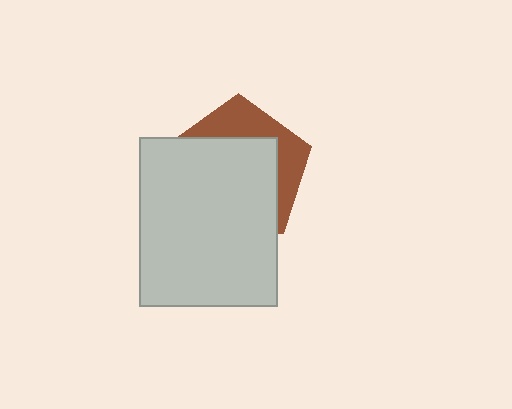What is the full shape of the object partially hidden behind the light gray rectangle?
The partially hidden object is a brown pentagon.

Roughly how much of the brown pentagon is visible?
A small part of it is visible (roughly 33%).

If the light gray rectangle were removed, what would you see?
You would see the complete brown pentagon.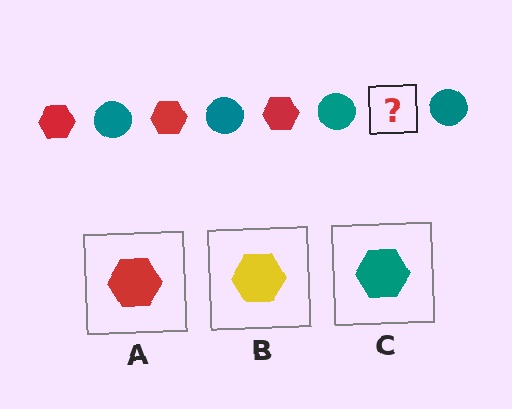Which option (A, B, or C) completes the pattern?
A.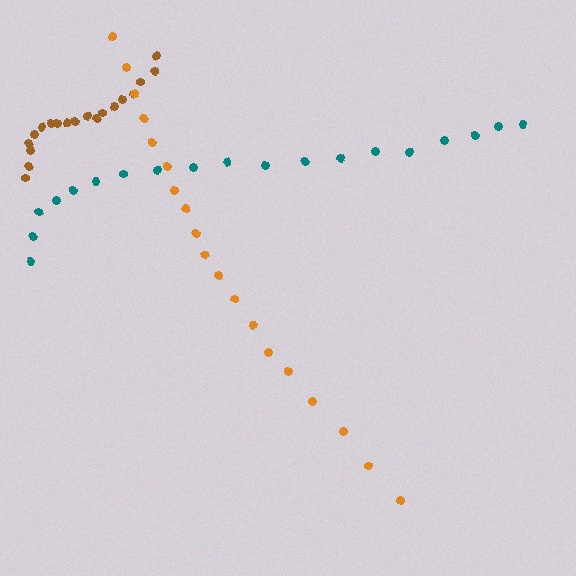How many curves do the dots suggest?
There are 3 distinct paths.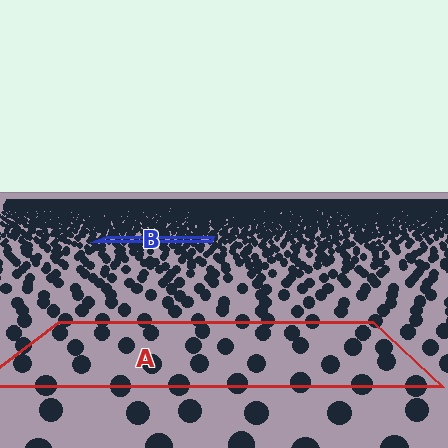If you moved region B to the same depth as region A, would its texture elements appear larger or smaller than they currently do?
They would appear larger. At a closer depth, the same texture elements are projected at a bigger on-screen size.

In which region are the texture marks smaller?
The texture marks are smaller in region B, because it is farther away.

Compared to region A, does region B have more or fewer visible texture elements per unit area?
Region B has more texture elements per unit area — they are packed more densely because it is farther away.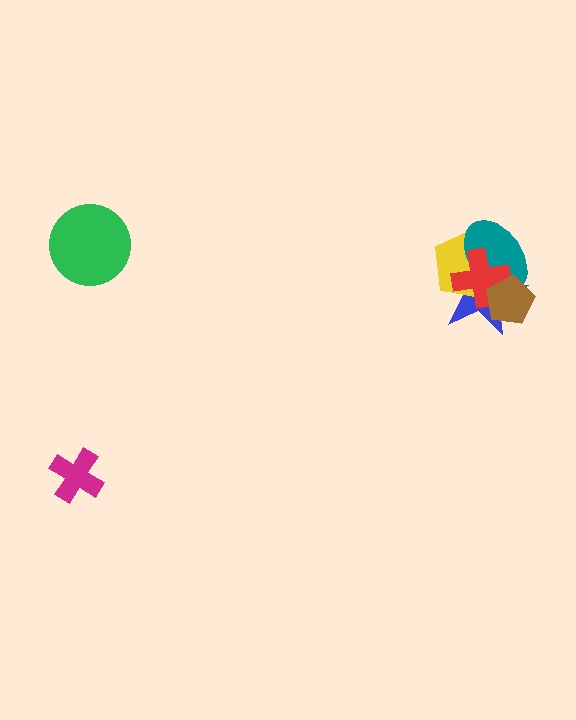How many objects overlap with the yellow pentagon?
4 objects overlap with the yellow pentagon.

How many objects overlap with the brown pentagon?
4 objects overlap with the brown pentagon.